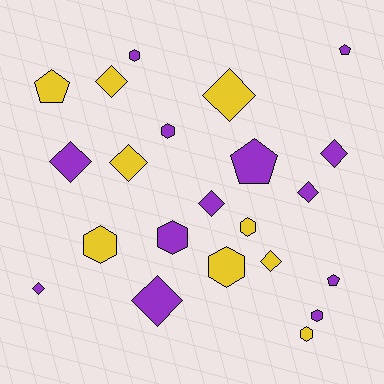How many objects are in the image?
There are 22 objects.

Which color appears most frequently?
Purple, with 13 objects.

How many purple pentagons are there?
There are 3 purple pentagons.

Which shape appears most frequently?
Diamond, with 10 objects.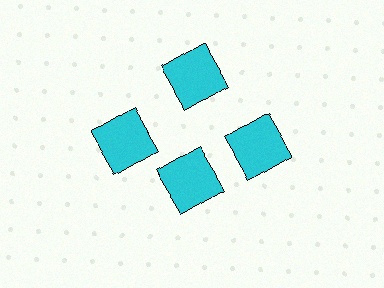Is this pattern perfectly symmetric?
No. The 4 cyan squares are arranged in a ring, but one element near the 6 o'clock position is pulled inward toward the center, breaking the 4-fold rotational symmetry.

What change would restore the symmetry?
The symmetry would be restored by moving it outward, back onto the ring so that all 4 squares sit at equal angles and equal distance from the center.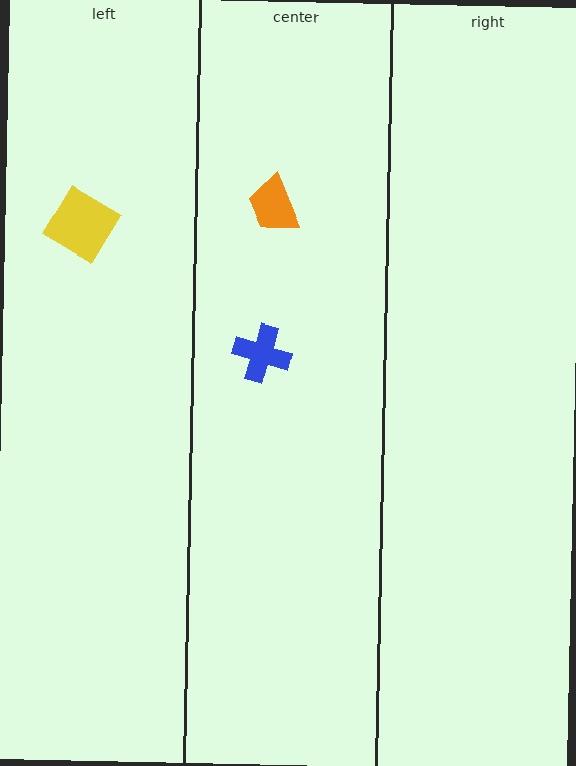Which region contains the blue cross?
The center region.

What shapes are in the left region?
The yellow diamond.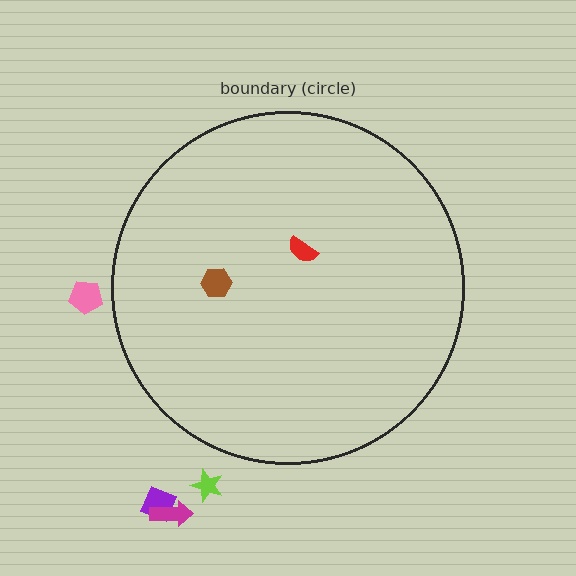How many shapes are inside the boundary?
2 inside, 4 outside.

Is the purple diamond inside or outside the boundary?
Outside.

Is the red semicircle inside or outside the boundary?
Inside.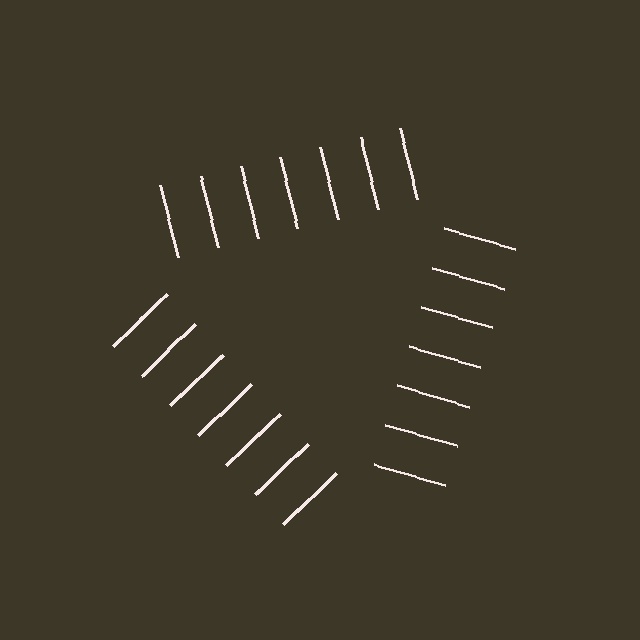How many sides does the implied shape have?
3 sides — the line-ends trace a triangle.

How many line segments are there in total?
21 — 7 along each of the 3 edges.